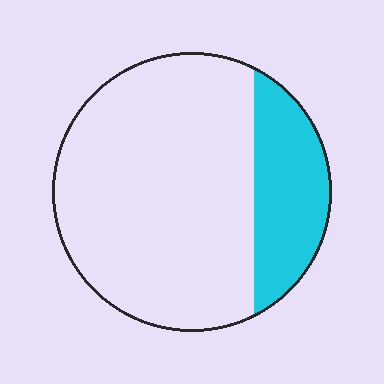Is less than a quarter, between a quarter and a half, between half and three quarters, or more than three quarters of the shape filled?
Less than a quarter.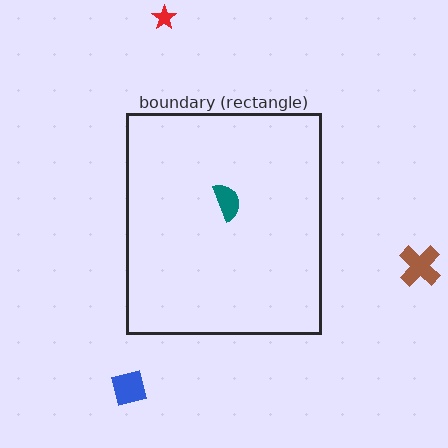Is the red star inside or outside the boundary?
Outside.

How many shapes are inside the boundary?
1 inside, 3 outside.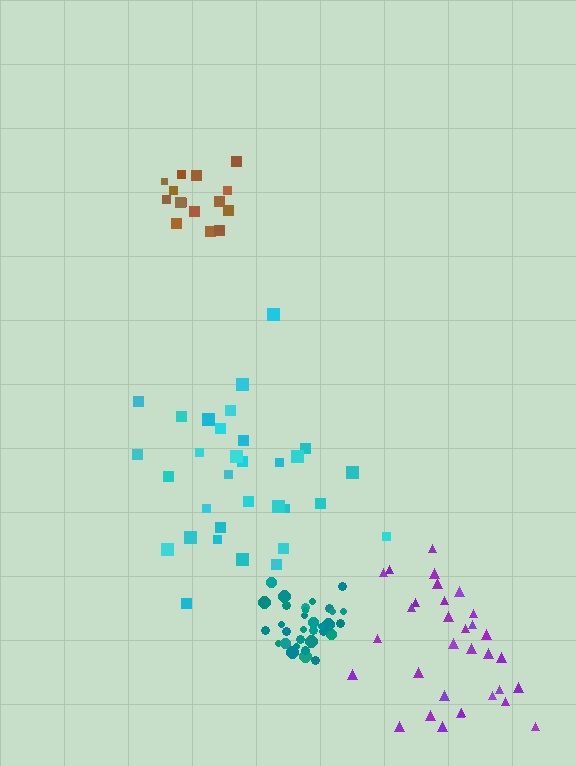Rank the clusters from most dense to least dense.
teal, brown, purple, cyan.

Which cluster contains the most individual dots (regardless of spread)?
Cyan (32).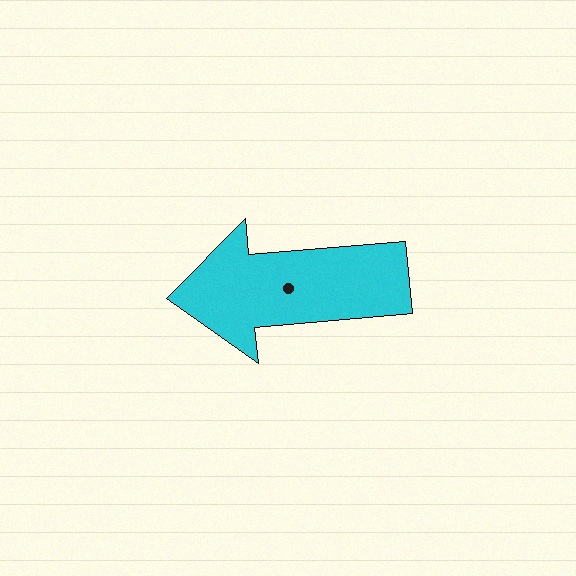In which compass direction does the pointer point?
West.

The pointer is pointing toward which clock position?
Roughly 9 o'clock.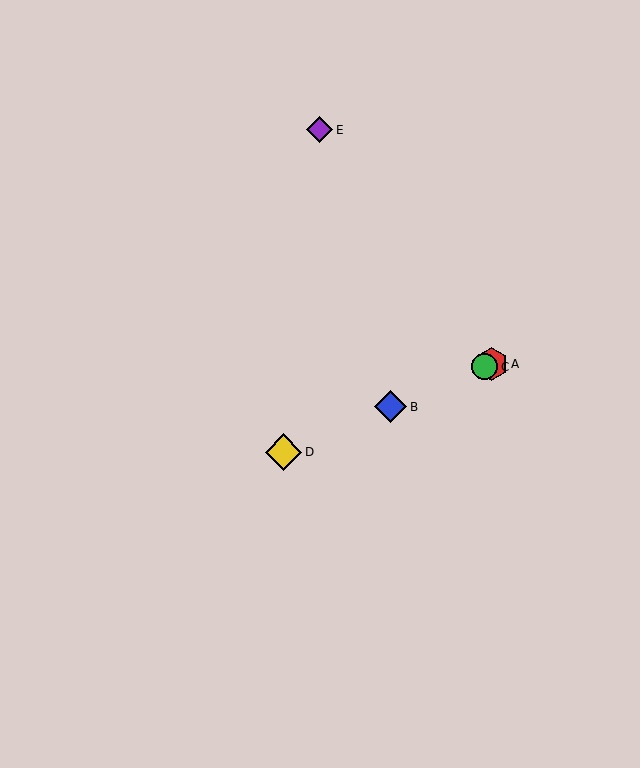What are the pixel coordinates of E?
Object E is at (320, 130).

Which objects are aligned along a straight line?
Objects A, B, C, D are aligned along a straight line.